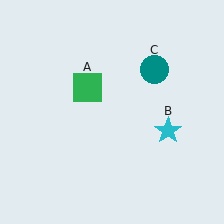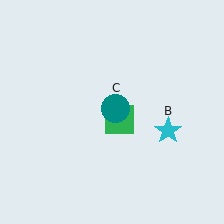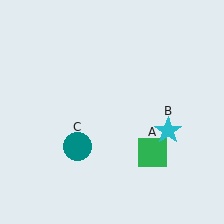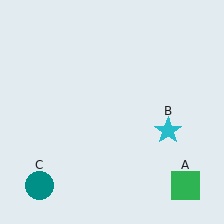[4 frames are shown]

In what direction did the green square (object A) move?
The green square (object A) moved down and to the right.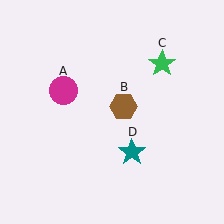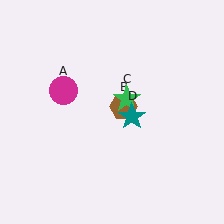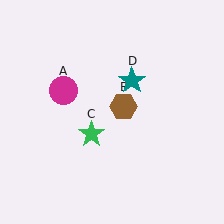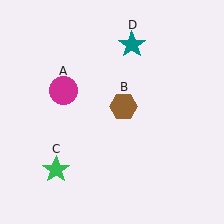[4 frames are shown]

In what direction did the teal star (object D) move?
The teal star (object D) moved up.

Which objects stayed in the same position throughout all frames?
Magenta circle (object A) and brown hexagon (object B) remained stationary.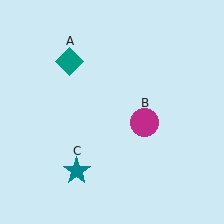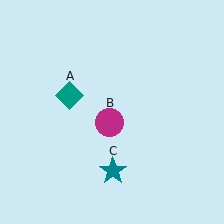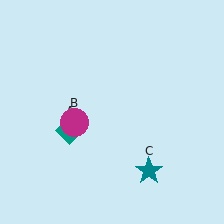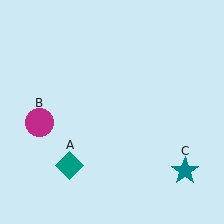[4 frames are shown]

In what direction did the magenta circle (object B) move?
The magenta circle (object B) moved left.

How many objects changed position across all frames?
3 objects changed position: teal diamond (object A), magenta circle (object B), teal star (object C).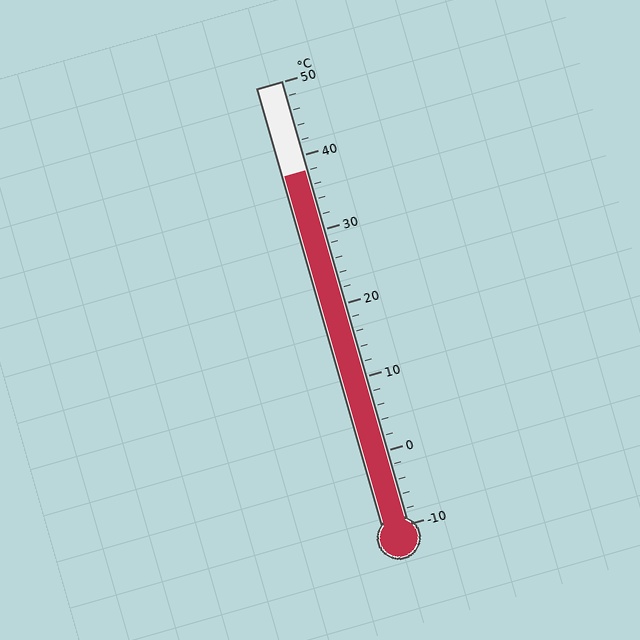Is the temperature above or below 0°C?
The temperature is above 0°C.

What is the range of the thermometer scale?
The thermometer scale ranges from -10°C to 50°C.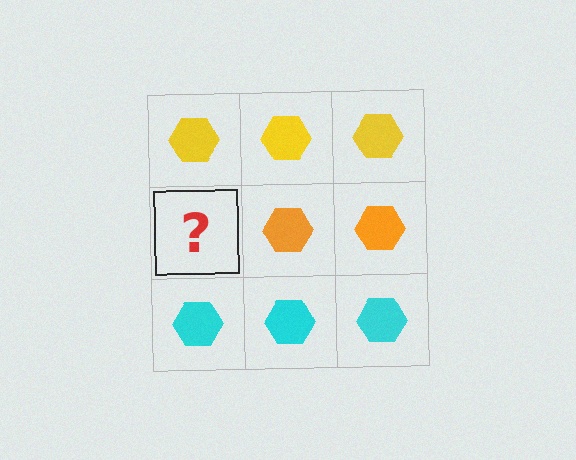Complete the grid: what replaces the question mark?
The question mark should be replaced with an orange hexagon.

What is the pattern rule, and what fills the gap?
The rule is that each row has a consistent color. The gap should be filled with an orange hexagon.